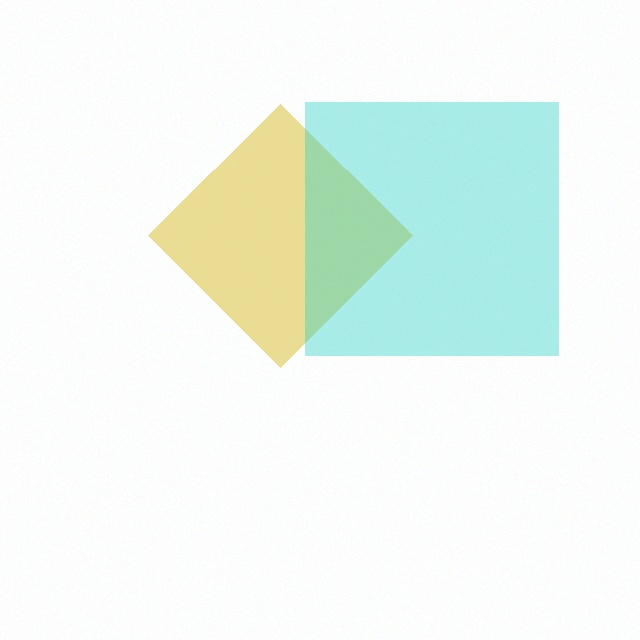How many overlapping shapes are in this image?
There are 2 overlapping shapes in the image.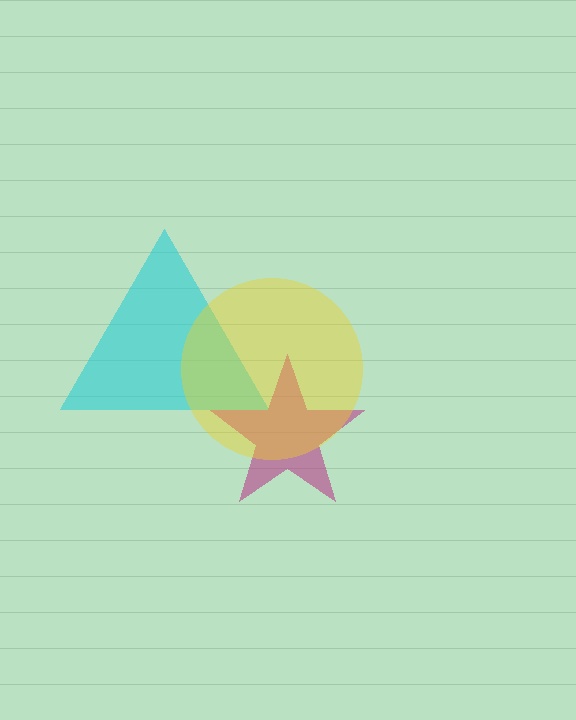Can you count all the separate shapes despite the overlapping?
Yes, there are 3 separate shapes.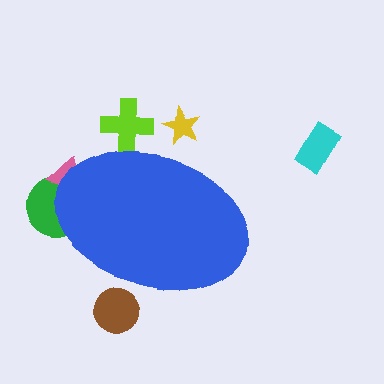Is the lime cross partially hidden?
Yes, the lime cross is partially hidden behind the blue ellipse.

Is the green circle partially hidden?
Yes, the green circle is partially hidden behind the blue ellipse.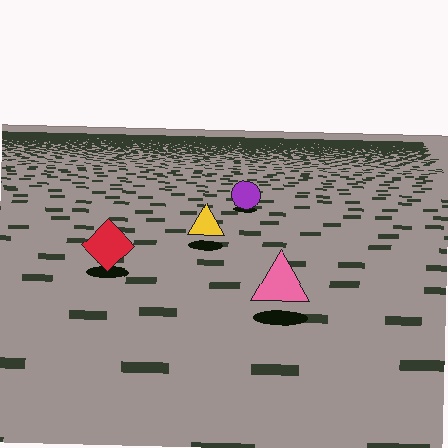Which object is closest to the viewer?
The pink triangle is closest. The texture marks near it are larger and more spread out.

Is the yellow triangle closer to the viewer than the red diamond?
No. The red diamond is closer — you can tell from the texture gradient: the ground texture is coarser near it.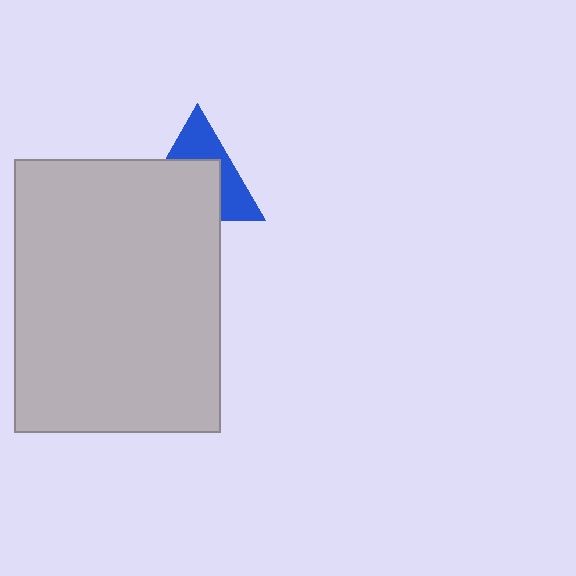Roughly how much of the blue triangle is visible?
A small part of it is visible (roughly 44%).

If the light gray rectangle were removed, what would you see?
You would see the complete blue triangle.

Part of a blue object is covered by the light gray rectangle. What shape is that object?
It is a triangle.